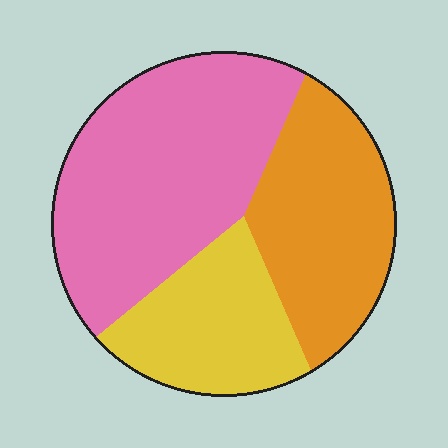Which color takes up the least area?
Yellow, at roughly 25%.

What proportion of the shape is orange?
Orange covers 30% of the shape.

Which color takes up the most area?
Pink, at roughly 45%.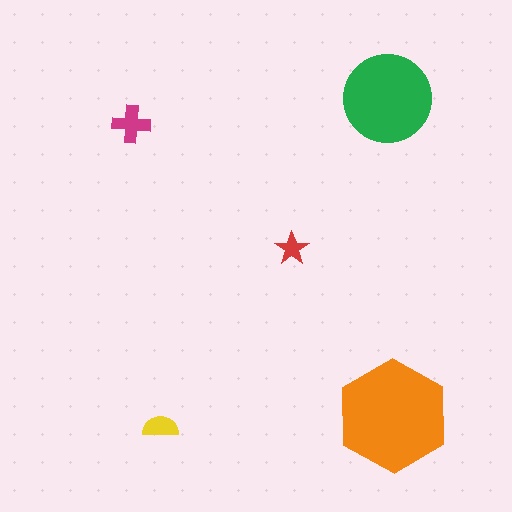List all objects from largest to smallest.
The orange hexagon, the green circle, the magenta cross, the yellow semicircle, the red star.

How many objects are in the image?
There are 5 objects in the image.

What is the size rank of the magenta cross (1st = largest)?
3rd.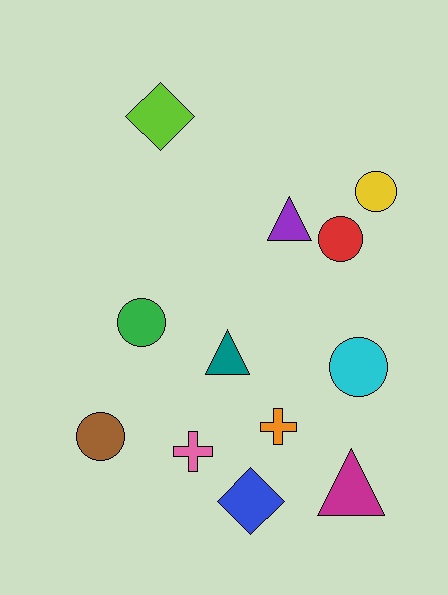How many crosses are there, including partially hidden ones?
There are 2 crosses.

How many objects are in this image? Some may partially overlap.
There are 12 objects.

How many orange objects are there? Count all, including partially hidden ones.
There is 1 orange object.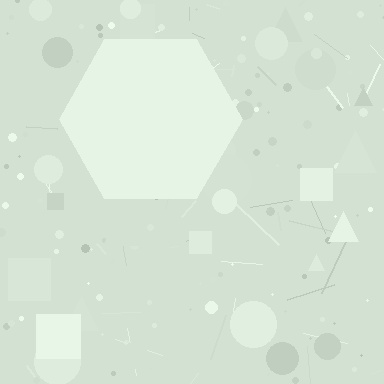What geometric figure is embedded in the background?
A hexagon is embedded in the background.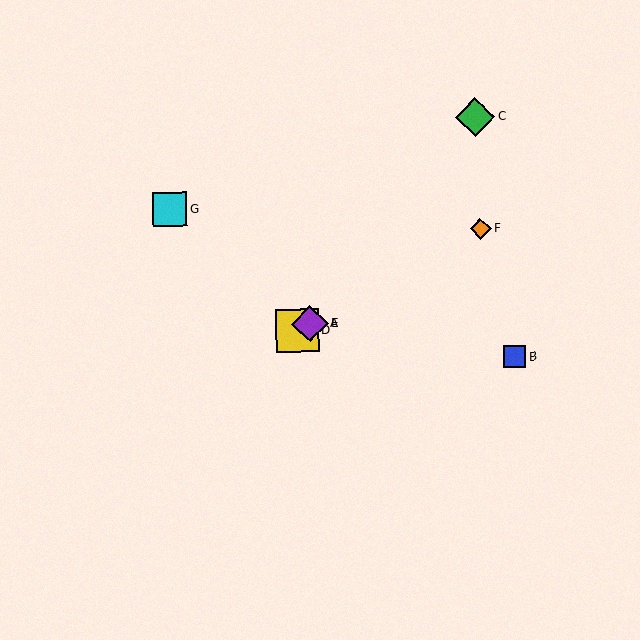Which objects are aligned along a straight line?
Objects A, D, E, F are aligned along a straight line.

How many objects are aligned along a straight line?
4 objects (A, D, E, F) are aligned along a straight line.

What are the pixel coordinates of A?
Object A is at (311, 323).